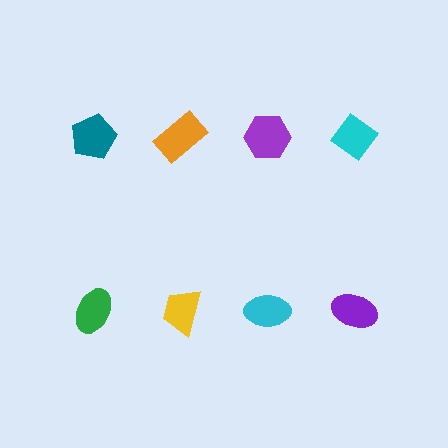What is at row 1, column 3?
A purple hexagon.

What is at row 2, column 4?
A purple ellipse.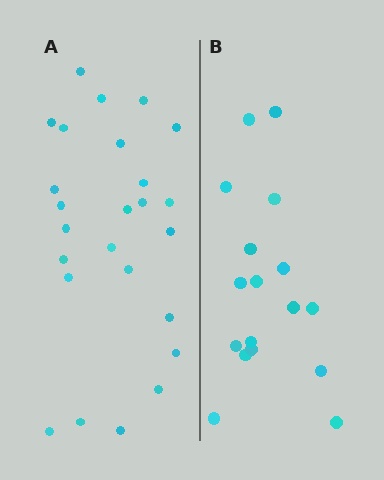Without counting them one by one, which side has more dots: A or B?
Region A (the left region) has more dots.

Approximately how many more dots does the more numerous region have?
Region A has roughly 8 or so more dots than region B.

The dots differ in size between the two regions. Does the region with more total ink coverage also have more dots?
No. Region B has more total ink coverage because its dots are larger, but region A actually contains more individual dots. Total area can be misleading — the number of items is what matters here.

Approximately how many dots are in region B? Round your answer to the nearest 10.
About 20 dots. (The exact count is 17, which rounds to 20.)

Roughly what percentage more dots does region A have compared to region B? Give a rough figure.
About 45% more.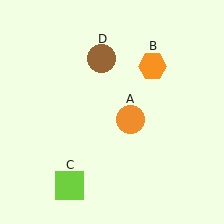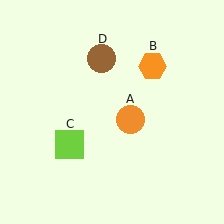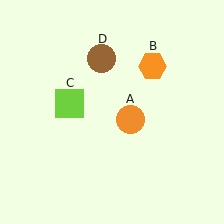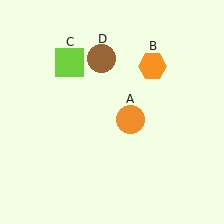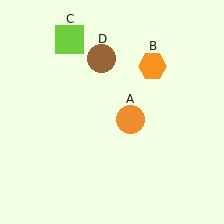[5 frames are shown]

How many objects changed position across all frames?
1 object changed position: lime square (object C).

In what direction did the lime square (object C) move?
The lime square (object C) moved up.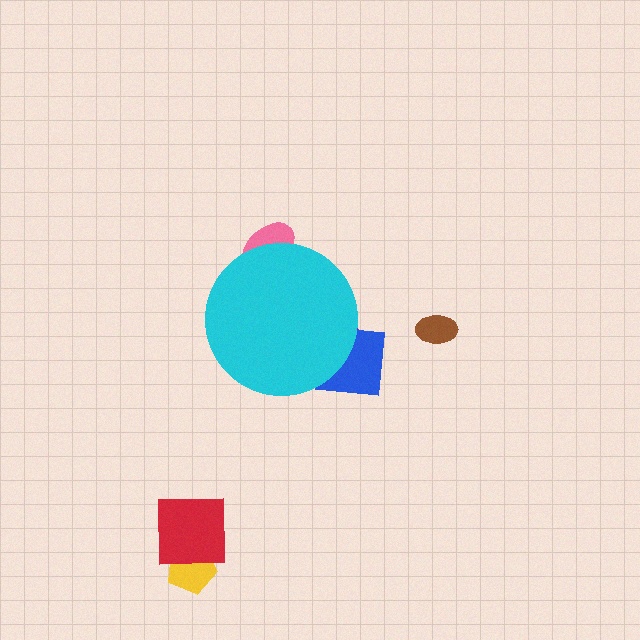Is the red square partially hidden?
No, the red square is fully visible.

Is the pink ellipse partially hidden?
Yes, the pink ellipse is partially hidden behind the cyan circle.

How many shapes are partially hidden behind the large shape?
3 shapes are partially hidden.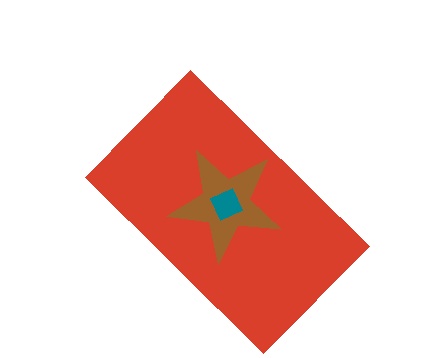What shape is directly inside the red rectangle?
The brown star.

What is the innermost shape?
The teal diamond.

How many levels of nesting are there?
3.